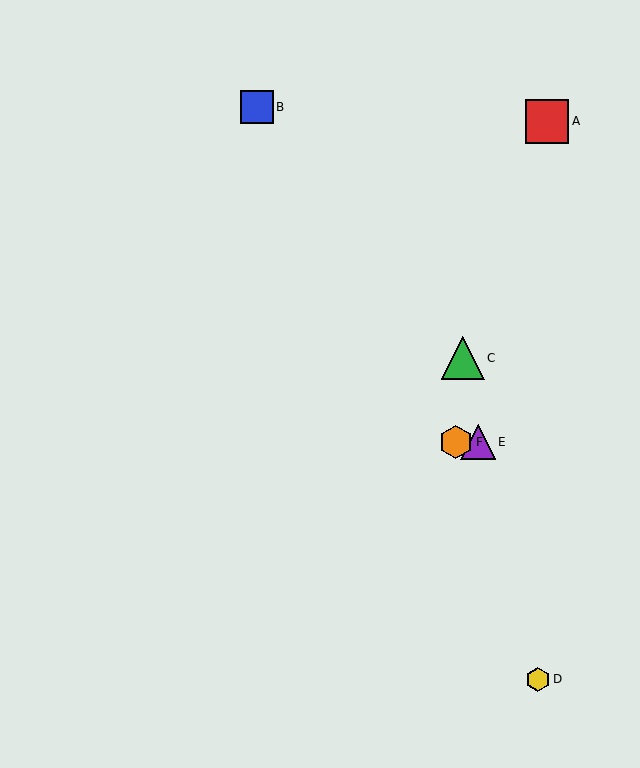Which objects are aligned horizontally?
Objects E, F are aligned horizontally.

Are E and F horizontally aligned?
Yes, both are at y≈442.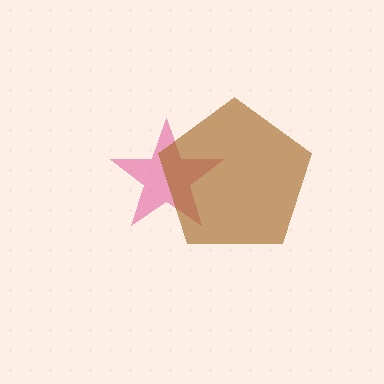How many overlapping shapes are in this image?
There are 2 overlapping shapes in the image.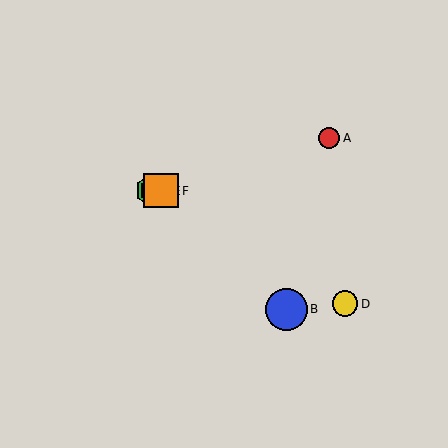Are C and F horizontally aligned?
Yes, both are at y≈191.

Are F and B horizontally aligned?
No, F is at y≈191 and B is at y≈309.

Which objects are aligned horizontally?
Objects C, E, F are aligned horizontally.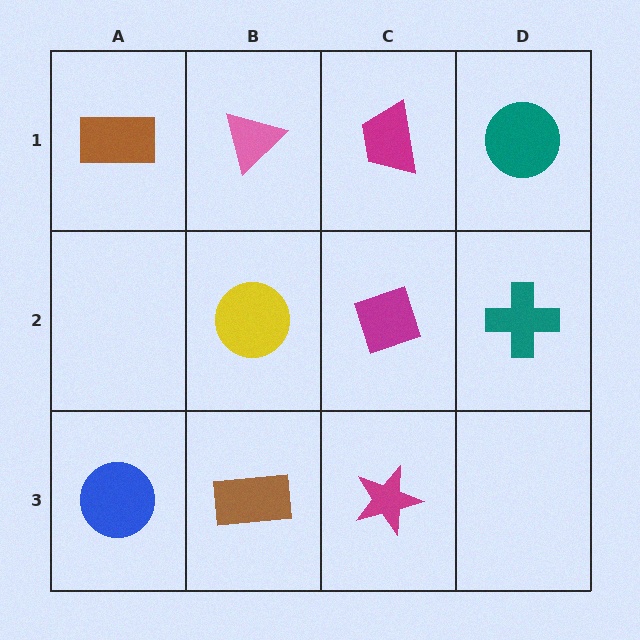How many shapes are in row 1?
4 shapes.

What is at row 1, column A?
A brown rectangle.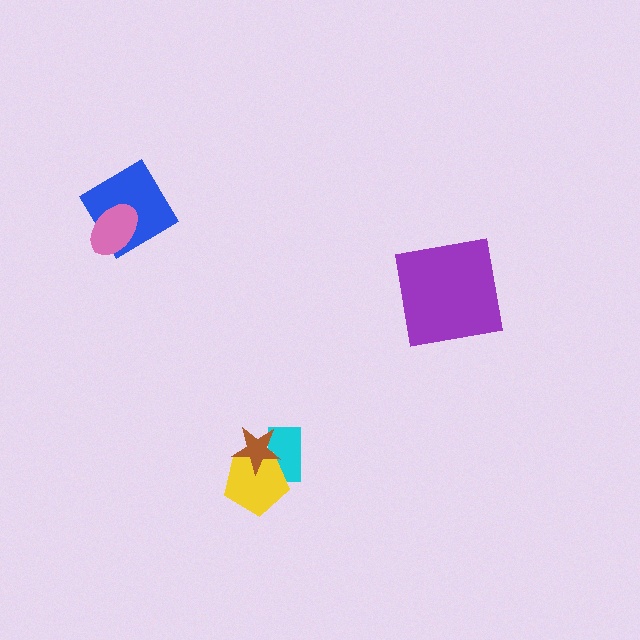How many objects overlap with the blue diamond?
1 object overlaps with the blue diamond.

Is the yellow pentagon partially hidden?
Yes, it is partially covered by another shape.